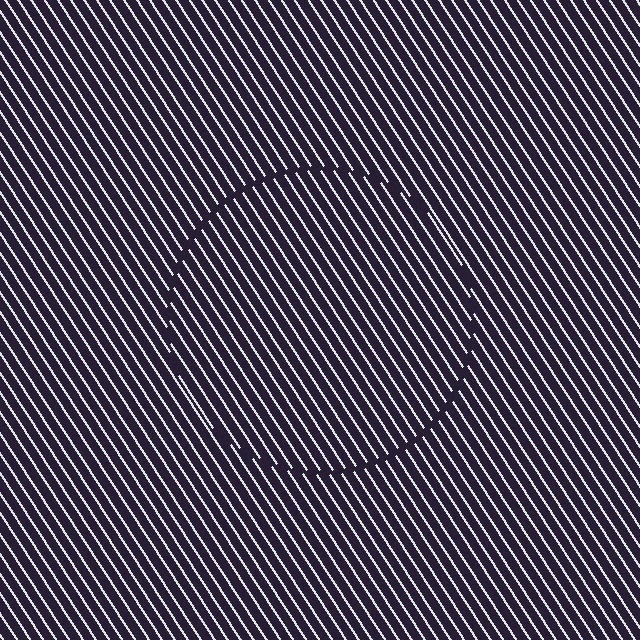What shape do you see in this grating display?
An illusory circle. The interior of the shape contains the same grating, shifted by half a period — the contour is defined by the phase discontinuity where line-ends from the inner and outer gratings abut.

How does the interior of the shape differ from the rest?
The interior of the shape contains the same grating, shifted by half a period — the contour is defined by the phase discontinuity where line-ends from the inner and outer gratings abut.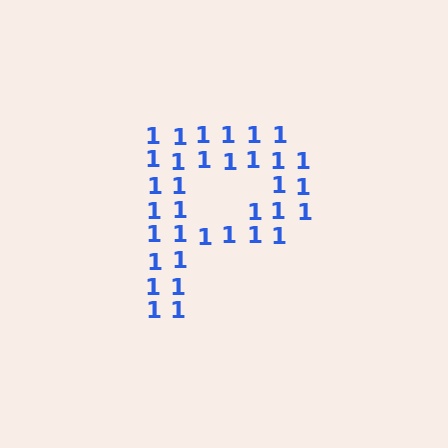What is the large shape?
The large shape is the letter P.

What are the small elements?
The small elements are digit 1's.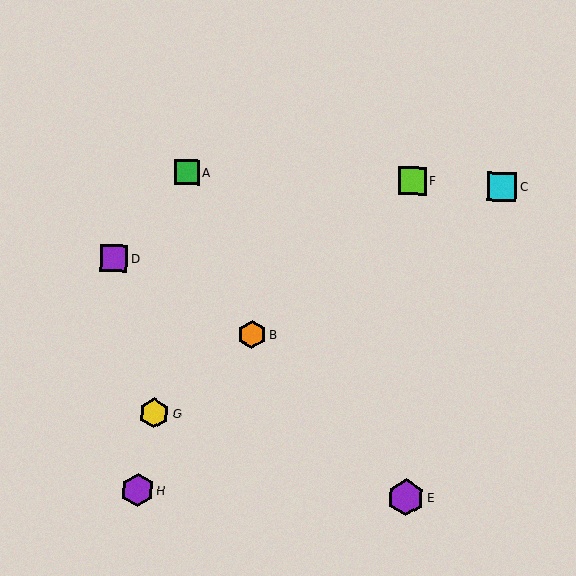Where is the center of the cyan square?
The center of the cyan square is at (502, 187).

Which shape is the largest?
The purple hexagon (labeled E) is the largest.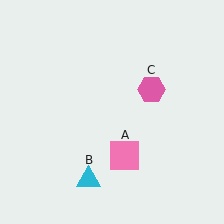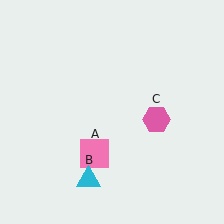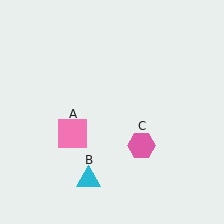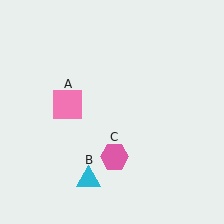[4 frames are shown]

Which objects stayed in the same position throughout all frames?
Cyan triangle (object B) remained stationary.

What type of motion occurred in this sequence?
The pink square (object A), pink hexagon (object C) rotated clockwise around the center of the scene.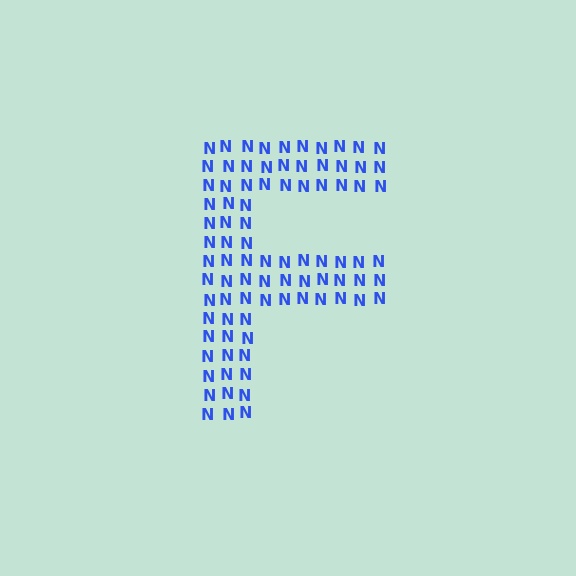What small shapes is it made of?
It is made of small letter N's.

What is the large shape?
The large shape is the letter F.